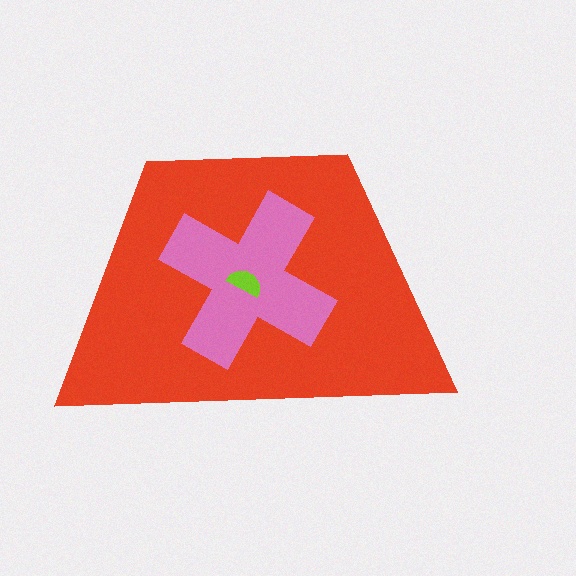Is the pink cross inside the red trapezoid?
Yes.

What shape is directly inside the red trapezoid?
The pink cross.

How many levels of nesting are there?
3.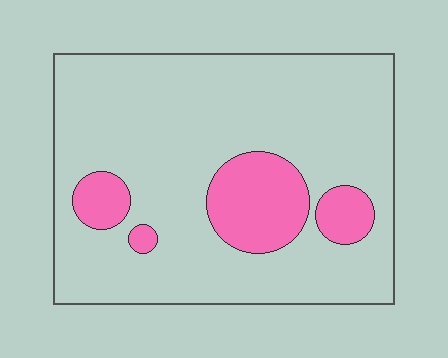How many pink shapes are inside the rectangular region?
4.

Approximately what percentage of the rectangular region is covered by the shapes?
Approximately 15%.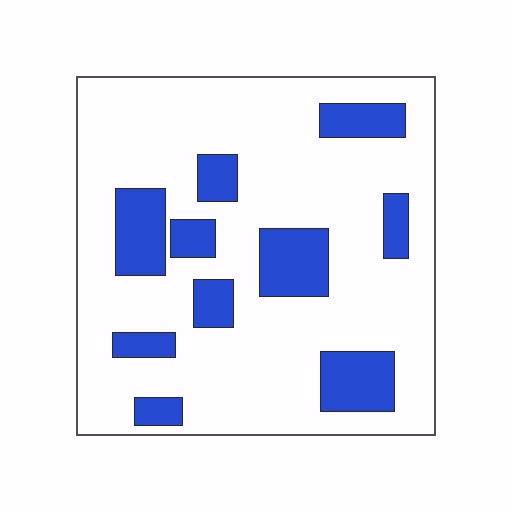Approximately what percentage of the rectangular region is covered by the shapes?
Approximately 20%.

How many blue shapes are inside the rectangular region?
10.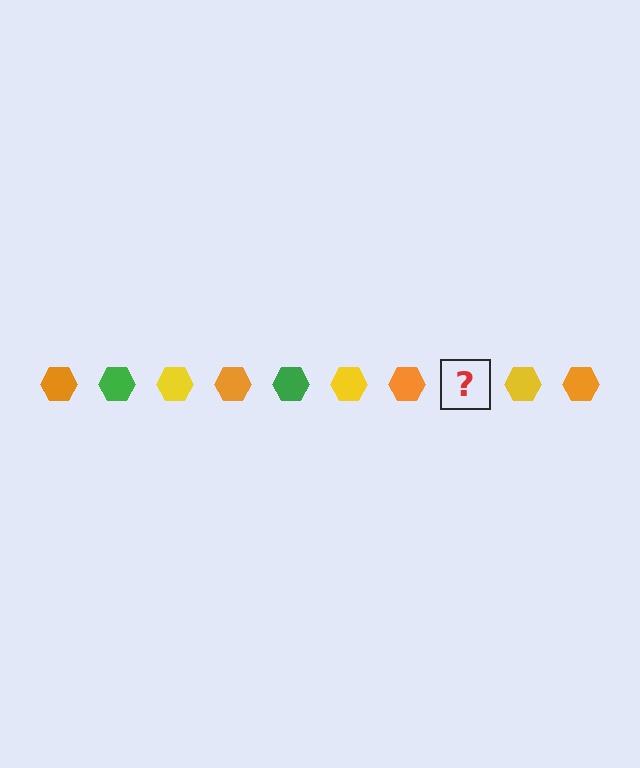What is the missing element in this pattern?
The missing element is a green hexagon.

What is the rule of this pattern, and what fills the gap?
The rule is that the pattern cycles through orange, green, yellow hexagons. The gap should be filled with a green hexagon.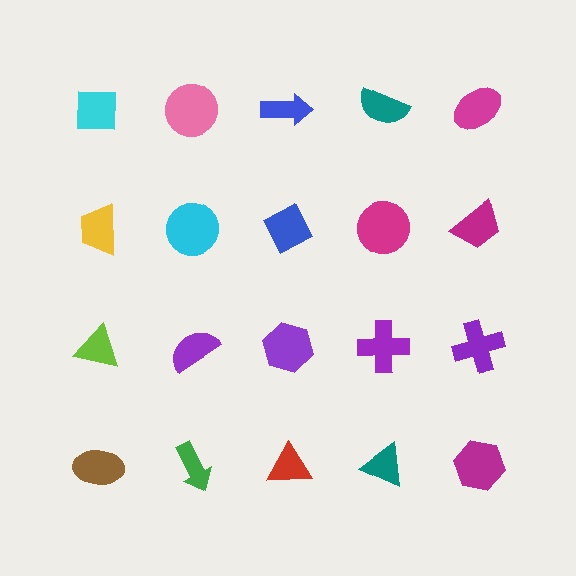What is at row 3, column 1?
A lime triangle.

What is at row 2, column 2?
A cyan circle.